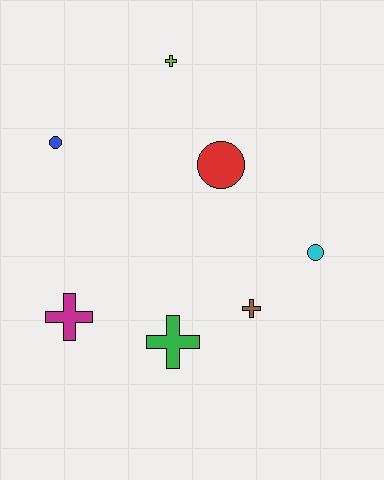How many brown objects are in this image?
There is 1 brown object.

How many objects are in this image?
There are 7 objects.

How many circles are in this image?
There are 3 circles.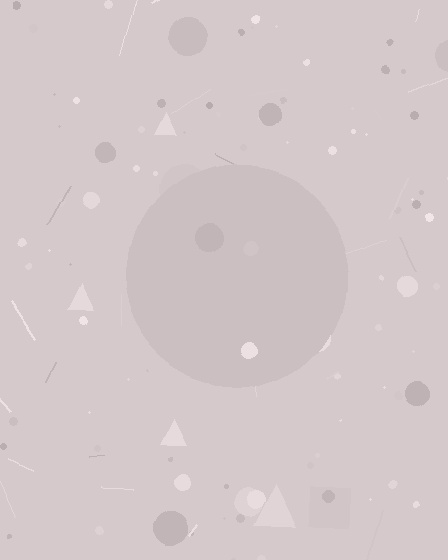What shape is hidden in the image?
A circle is hidden in the image.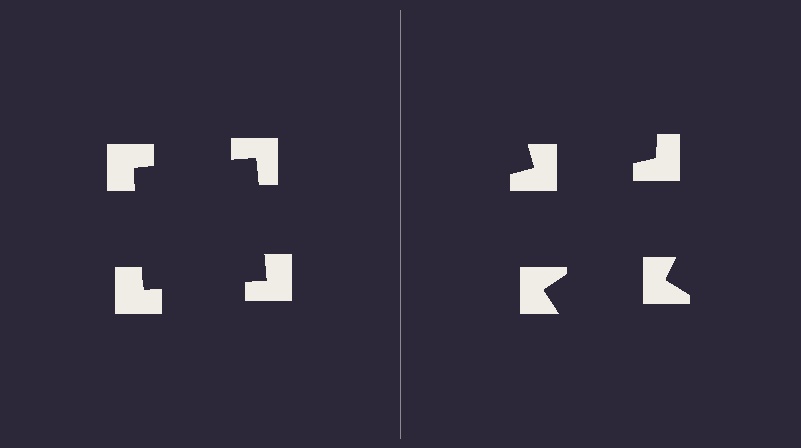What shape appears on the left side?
An illusory square.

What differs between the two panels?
The notched squares are positioned identically on both sides; only the wedge orientations differ. On the left they align to a square; on the right they are misaligned.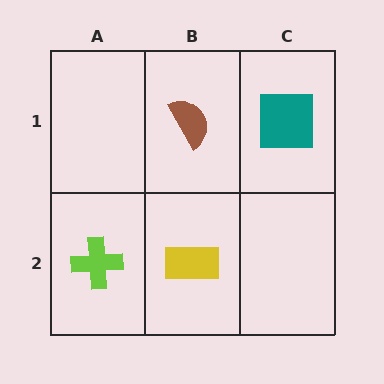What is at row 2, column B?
A yellow rectangle.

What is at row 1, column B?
A brown semicircle.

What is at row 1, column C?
A teal square.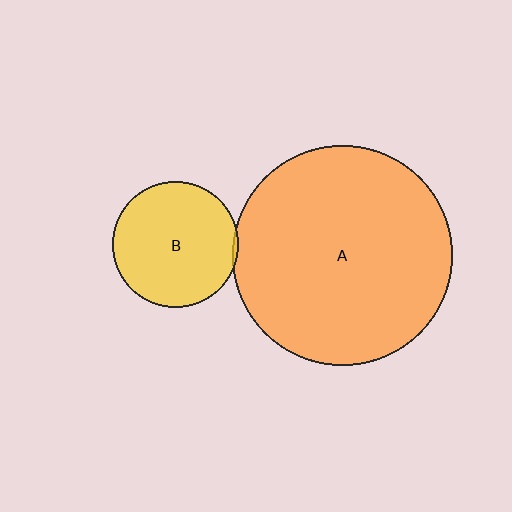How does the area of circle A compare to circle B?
Approximately 3.1 times.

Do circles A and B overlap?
Yes.